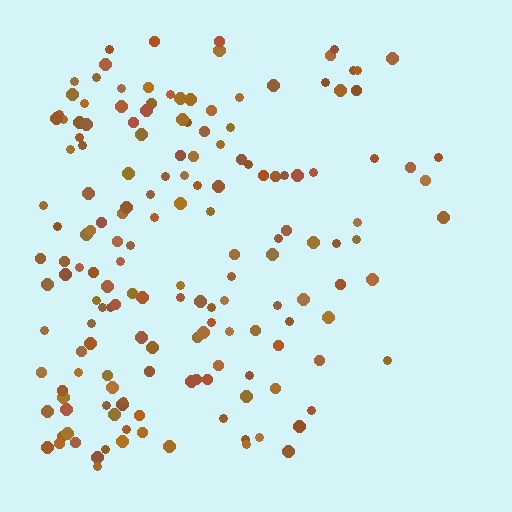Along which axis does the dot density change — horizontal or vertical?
Horizontal.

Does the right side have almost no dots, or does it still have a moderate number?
Still a moderate number, just noticeably fewer than the left.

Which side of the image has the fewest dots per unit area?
The right.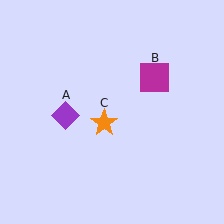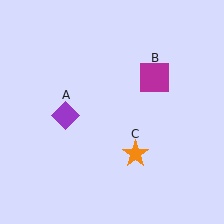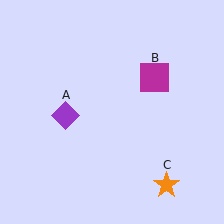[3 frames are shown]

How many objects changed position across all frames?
1 object changed position: orange star (object C).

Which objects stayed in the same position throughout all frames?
Purple diamond (object A) and magenta square (object B) remained stationary.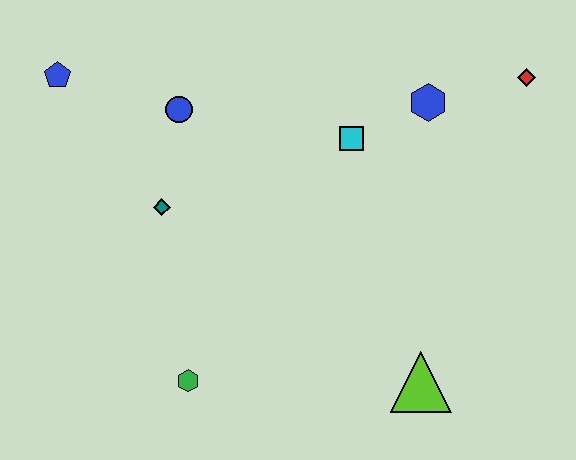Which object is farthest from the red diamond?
The blue pentagon is farthest from the red diamond.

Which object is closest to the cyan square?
The blue hexagon is closest to the cyan square.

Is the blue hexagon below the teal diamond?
No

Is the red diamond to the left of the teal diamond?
No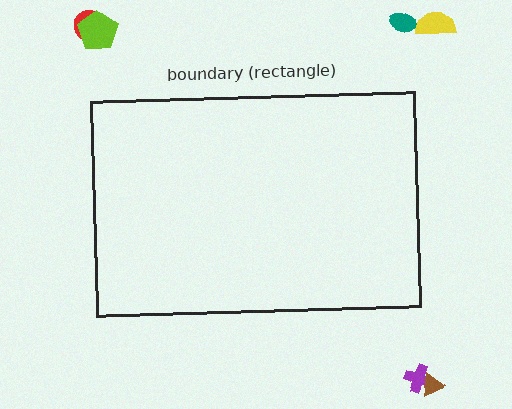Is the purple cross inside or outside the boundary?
Outside.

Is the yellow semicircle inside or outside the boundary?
Outside.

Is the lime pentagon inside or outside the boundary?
Outside.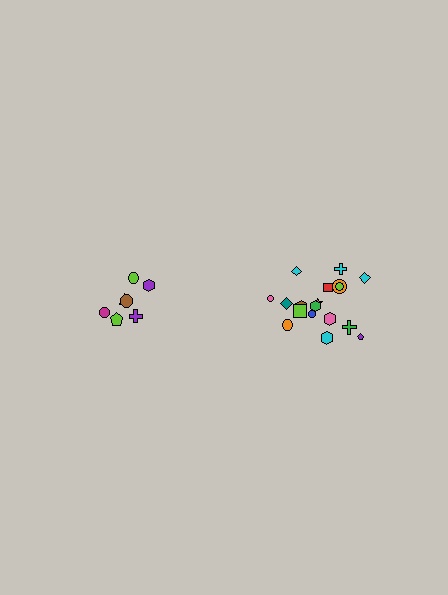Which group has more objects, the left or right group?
The right group.